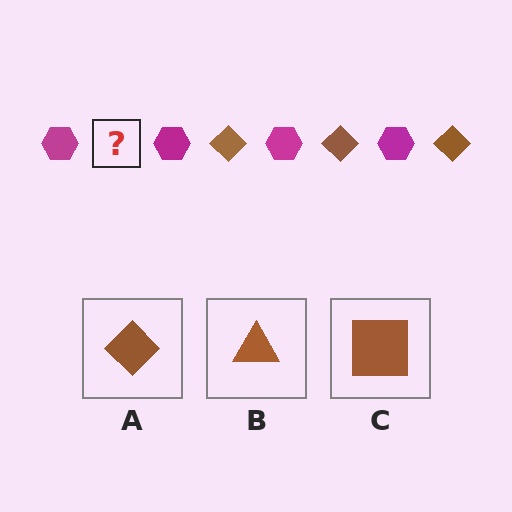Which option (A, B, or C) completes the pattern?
A.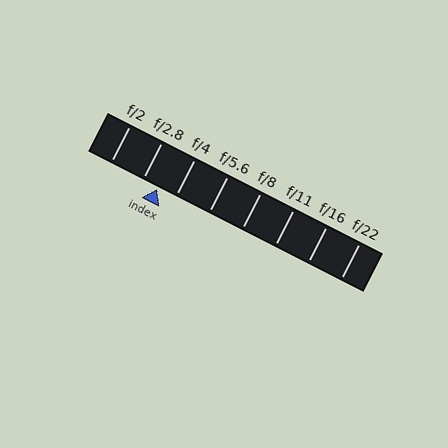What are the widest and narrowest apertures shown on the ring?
The widest aperture shown is f/2 and the narrowest is f/22.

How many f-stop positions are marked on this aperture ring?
There are 8 f-stop positions marked.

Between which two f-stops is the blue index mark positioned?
The index mark is between f/2.8 and f/4.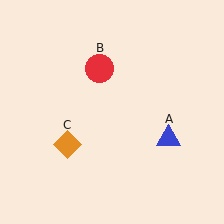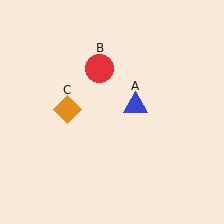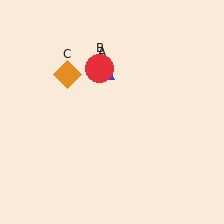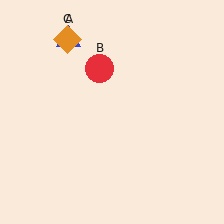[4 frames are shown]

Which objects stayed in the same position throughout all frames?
Red circle (object B) remained stationary.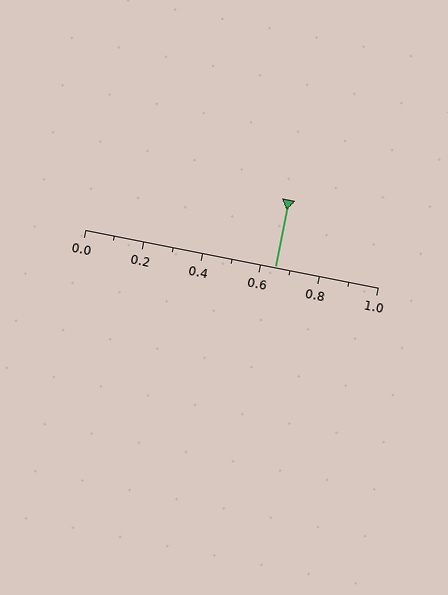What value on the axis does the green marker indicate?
The marker indicates approximately 0.65.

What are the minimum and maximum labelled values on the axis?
The axis runs from 0.0 to 1.0.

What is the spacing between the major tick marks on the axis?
The major ticks are spaced 0.2 apart.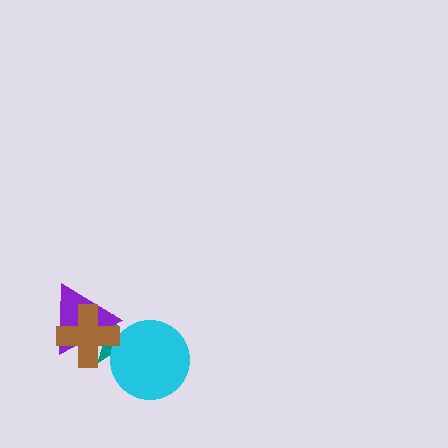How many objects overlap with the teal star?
3 objects overlap with the teal star.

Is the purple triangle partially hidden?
Yes, it is partially covered by another shape.